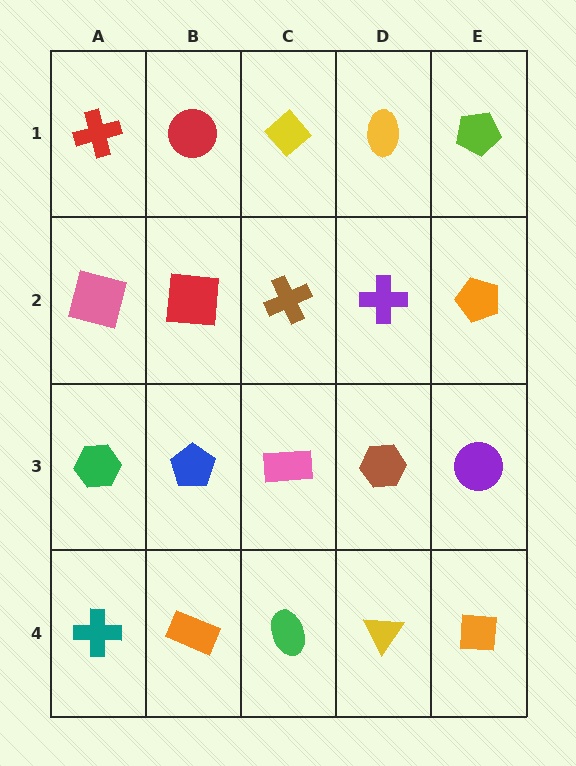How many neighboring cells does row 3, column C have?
4.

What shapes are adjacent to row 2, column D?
A yellow ellipse (row 1, column D), a brown hexagon (row 3, column D), a brown cross (row 2, column C), an orange pentagon (row 2, column E).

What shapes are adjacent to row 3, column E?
An orange pentagon (row 2, column E), an orange square (row 4, column E), a brown hexagon (row 3, column D).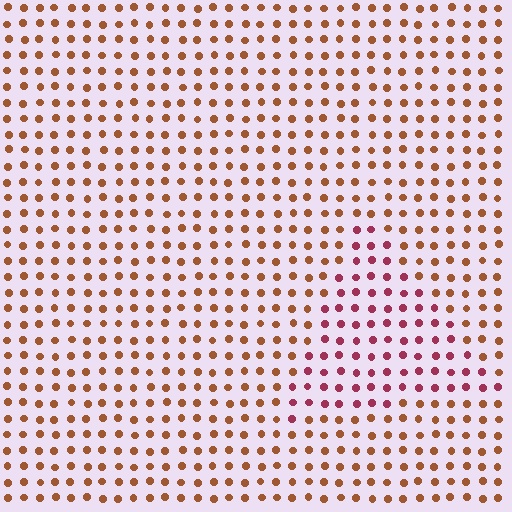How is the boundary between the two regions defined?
The boundary is defined purely by a slight shift in hue (about 41 degrees). Spacing, size, and orientation are identical on both sides.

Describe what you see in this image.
The image is filled with small brown elements in a uniform arrangement. A triangle-shaped region is visible where the elements are tinted to a slightly different hue, forming a subtle color boundary.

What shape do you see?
I see a triangle.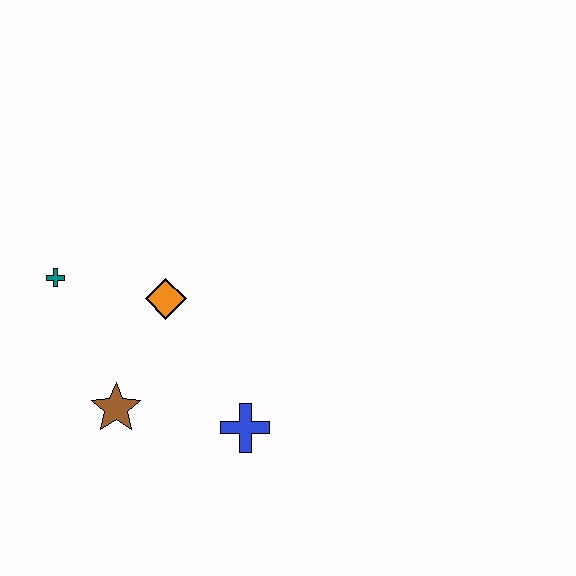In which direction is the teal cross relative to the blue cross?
The teal cross is to the left of the blue cross.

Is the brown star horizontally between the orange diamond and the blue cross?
No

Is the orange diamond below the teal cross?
Yes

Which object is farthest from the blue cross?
The teal cross is farthest from the blue cross.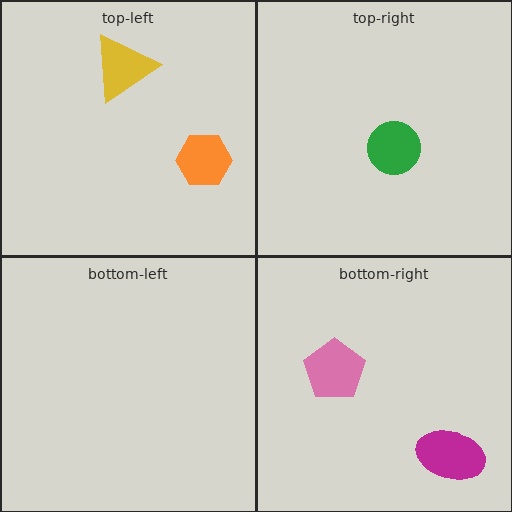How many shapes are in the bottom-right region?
2.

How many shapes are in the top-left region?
2.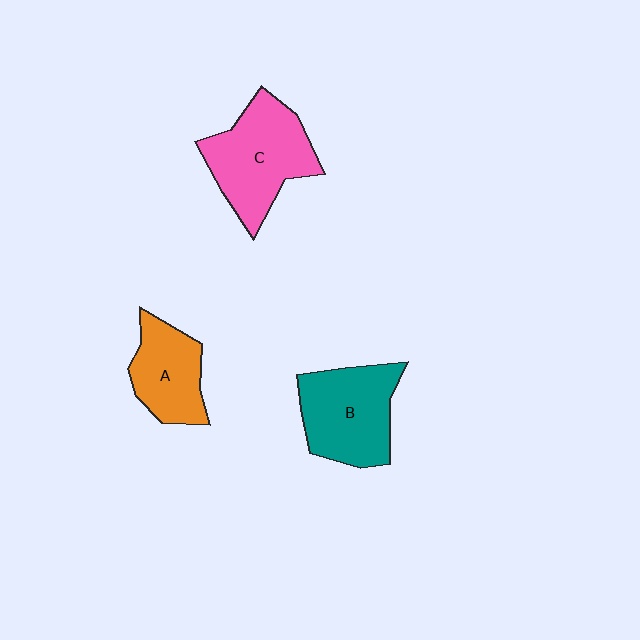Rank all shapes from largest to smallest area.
From largest to smallest: C (pink), B (teal), A (orange).